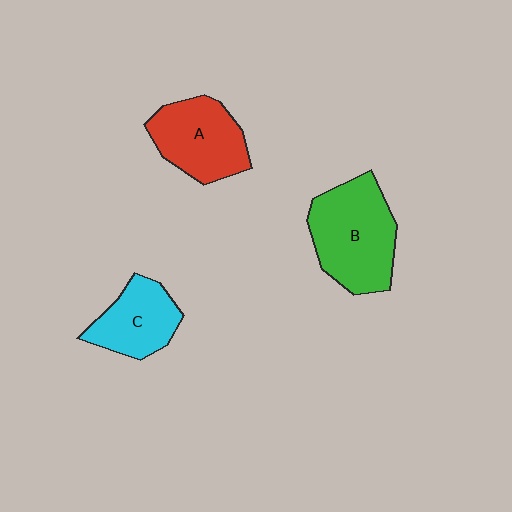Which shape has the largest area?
Shape B (green).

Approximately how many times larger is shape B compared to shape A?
Approximately 1.3 times.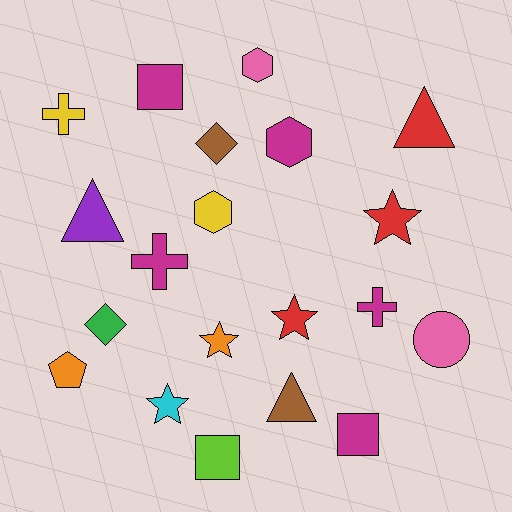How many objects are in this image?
There are 20 objects.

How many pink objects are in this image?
There are 2 pink objects.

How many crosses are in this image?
There are 3 crosses.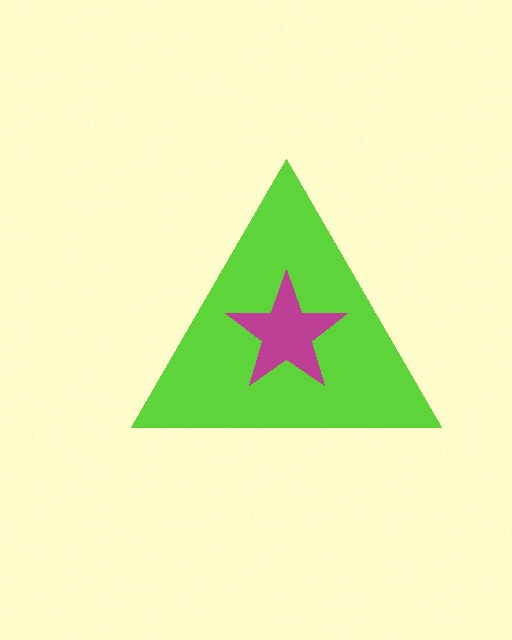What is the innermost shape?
The magenta star.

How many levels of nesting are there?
2.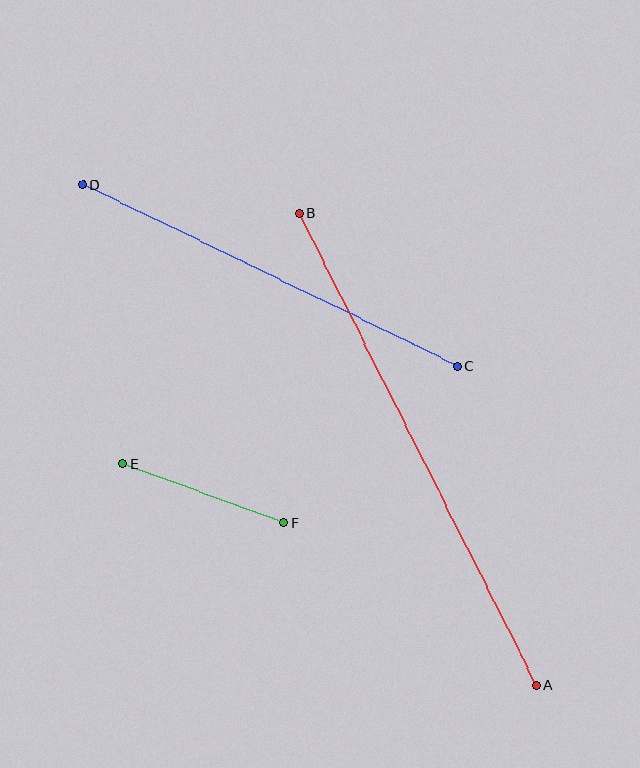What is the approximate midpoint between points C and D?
The midpoint is at approximately (270, 275) pixels.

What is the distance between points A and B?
The distance is approximately 528 pixels.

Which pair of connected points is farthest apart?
Points A and B are farthest apart.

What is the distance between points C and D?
The distance is approximately 416 pixels.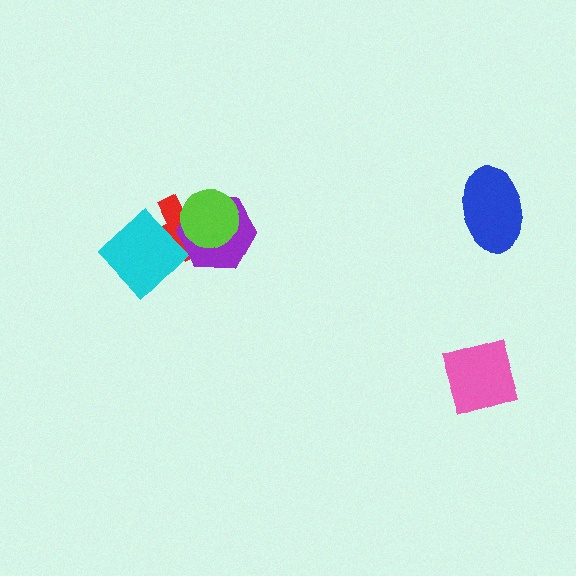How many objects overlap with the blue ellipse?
0 objects overlap with the blue ellipse.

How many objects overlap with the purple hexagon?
3 objects overlap with the purple hexagon.